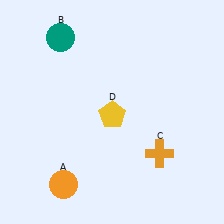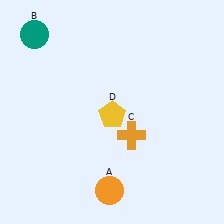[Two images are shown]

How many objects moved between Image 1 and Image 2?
3 objects moved between the two images.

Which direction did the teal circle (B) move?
The teal circle (B) moved left.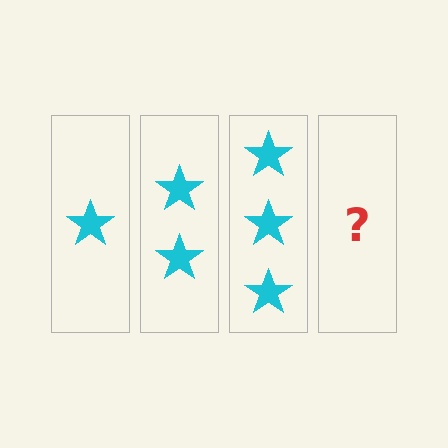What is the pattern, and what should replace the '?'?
The pattern is that each step adds one more star. The '?' should be 4 stars.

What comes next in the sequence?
The next element should be 4 stars.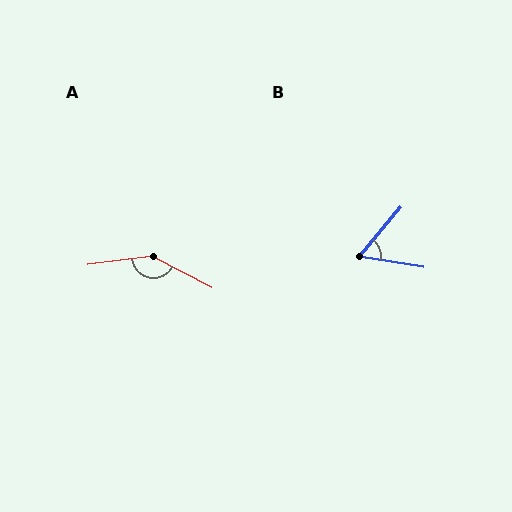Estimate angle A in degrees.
Approximately 146 degrees.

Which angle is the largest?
A, at approximately 146 degrees.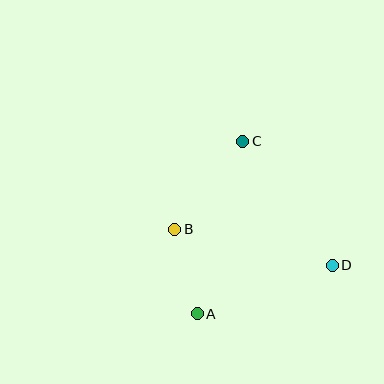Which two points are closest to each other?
Points A and B are closest to each other.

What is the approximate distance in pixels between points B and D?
The distance between B and D is approximately 162 pixels.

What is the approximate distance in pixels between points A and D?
The distance between A and D is approximately 143 pixels.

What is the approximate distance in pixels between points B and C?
The distance between B and C is approximately 111 pixels.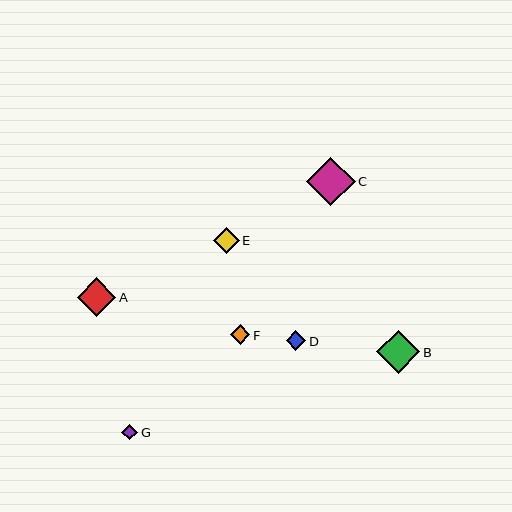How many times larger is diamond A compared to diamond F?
Diamond A is approximately 2.0 times the size of diamond F.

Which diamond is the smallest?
Diamond G is the smallest with a size of approximately 16 pixels.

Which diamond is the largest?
Diamond C is the largest with a size of approximately 49 pixels.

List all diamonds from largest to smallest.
From largest to smallest: C, B, A, E, F, D, G.